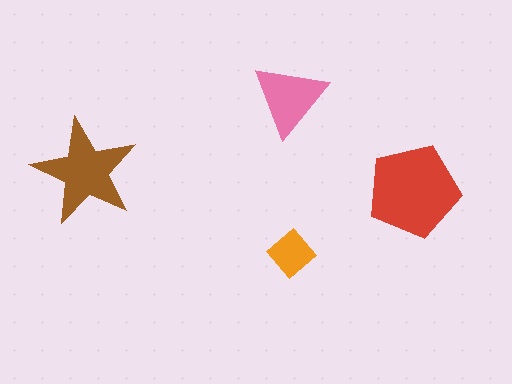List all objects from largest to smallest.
The red pentagon, the brown star, the pink triangle, the orange diamond.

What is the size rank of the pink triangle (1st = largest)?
3rd.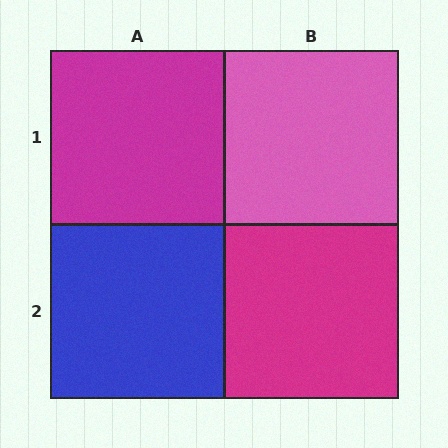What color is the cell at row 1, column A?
Magenta.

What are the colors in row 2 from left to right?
Blue, magenta.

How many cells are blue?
1 cell is blue.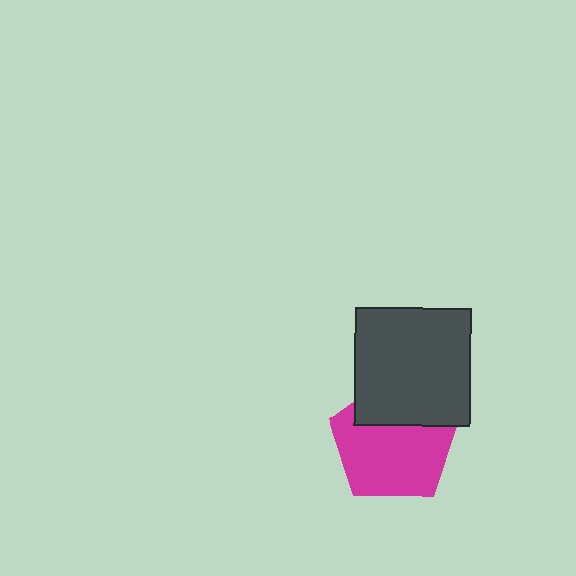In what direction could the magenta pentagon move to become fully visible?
The magenta pentagon could move down. That would shift it out from behind the dark gray rectangle entirely.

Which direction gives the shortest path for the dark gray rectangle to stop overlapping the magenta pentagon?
Moving up gives the shortest separation.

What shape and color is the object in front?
The object in front is a dark gray rectangle.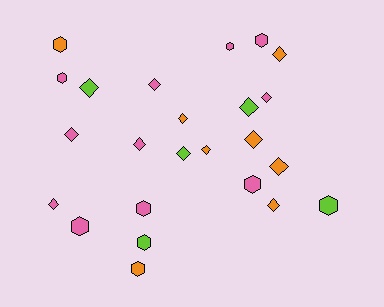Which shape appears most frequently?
Diamond, with 14 objects.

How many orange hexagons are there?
There are 2 orange hexagons.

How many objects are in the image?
There are 24 objects.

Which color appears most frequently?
Pink, with 11 objects.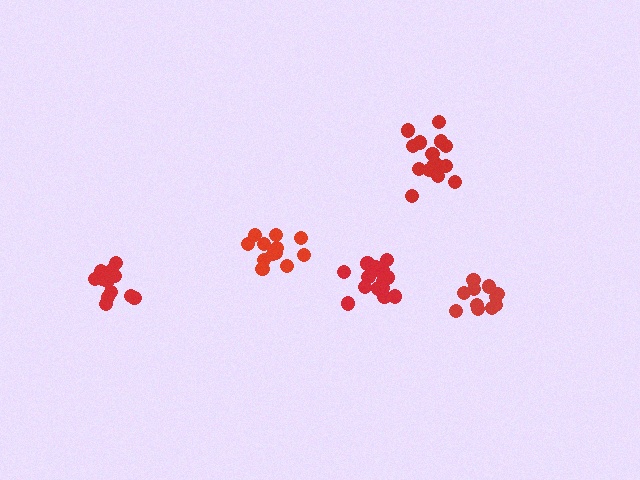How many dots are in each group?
Group 1: 17 dots, Group 2: 11 dots, Group 3: 12 dots, Group 4: 16 dots, Group 5: 12 dots (68 total).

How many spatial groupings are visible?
There are 5 spatial groupings.